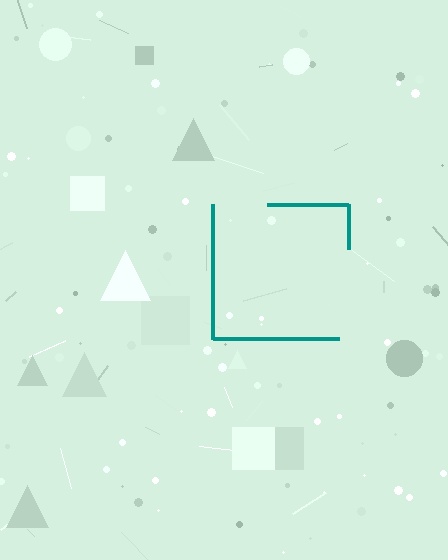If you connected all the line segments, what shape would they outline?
They would outline a square.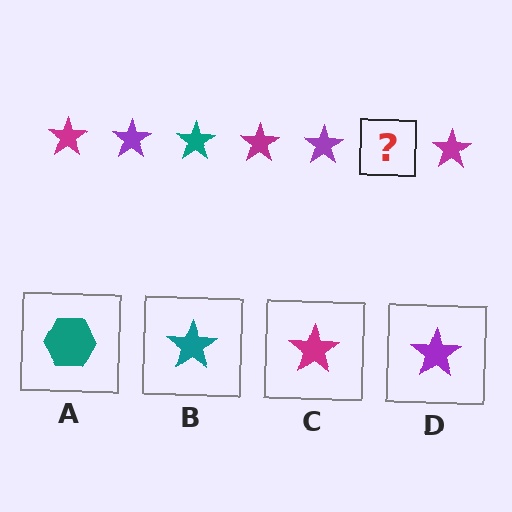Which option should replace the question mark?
Option B.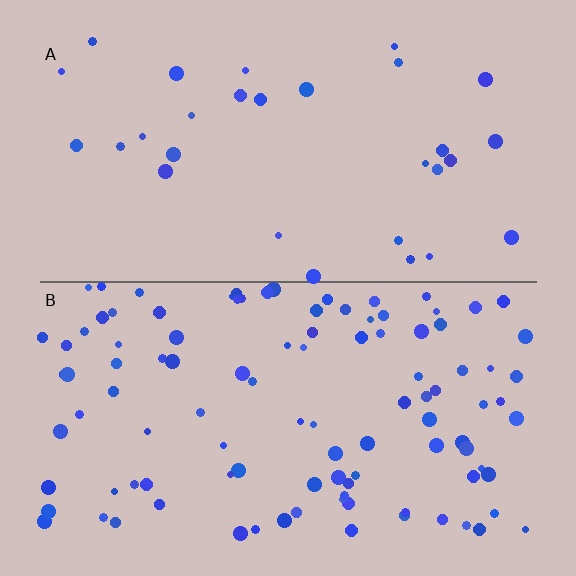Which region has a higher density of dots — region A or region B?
B (the bottom).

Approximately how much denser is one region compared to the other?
Approximately 3.5× — region B over region A.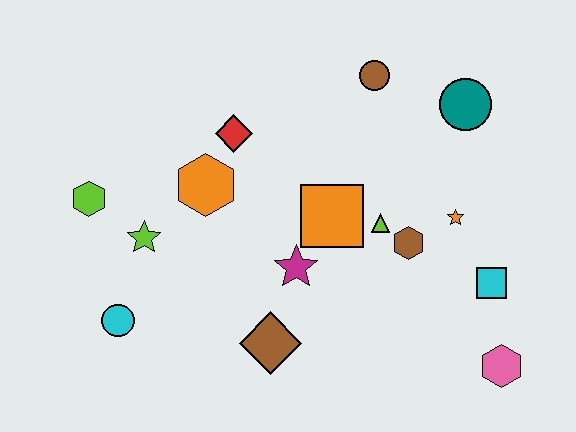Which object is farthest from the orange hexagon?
The pink hexagon is farthest from the orange hexagon.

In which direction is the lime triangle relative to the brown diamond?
The lime triangle is above the brown diamond.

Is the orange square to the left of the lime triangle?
Yes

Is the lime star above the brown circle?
No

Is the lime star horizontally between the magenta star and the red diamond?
No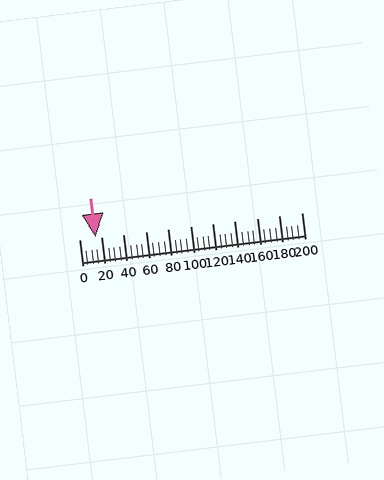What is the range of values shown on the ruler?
The ruler shows values from 0 to 200.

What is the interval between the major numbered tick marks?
The major tick marks are spaced 20 units apart.